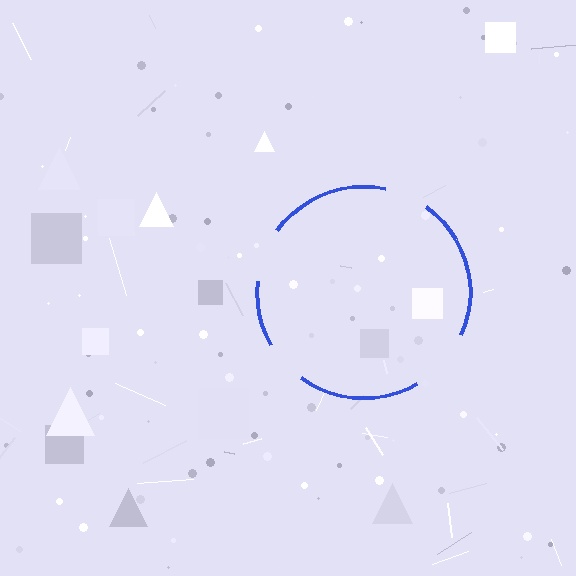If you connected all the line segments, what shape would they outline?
They would outline a circle.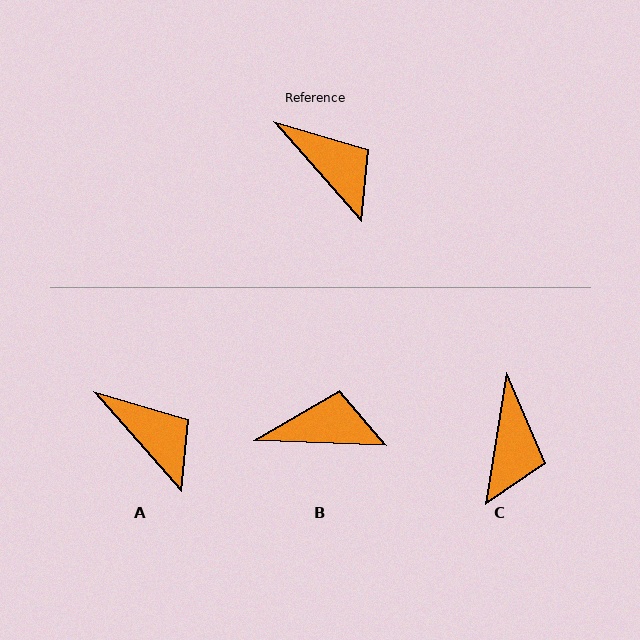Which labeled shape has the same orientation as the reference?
A.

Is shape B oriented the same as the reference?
No, it is off by about 47 degrees.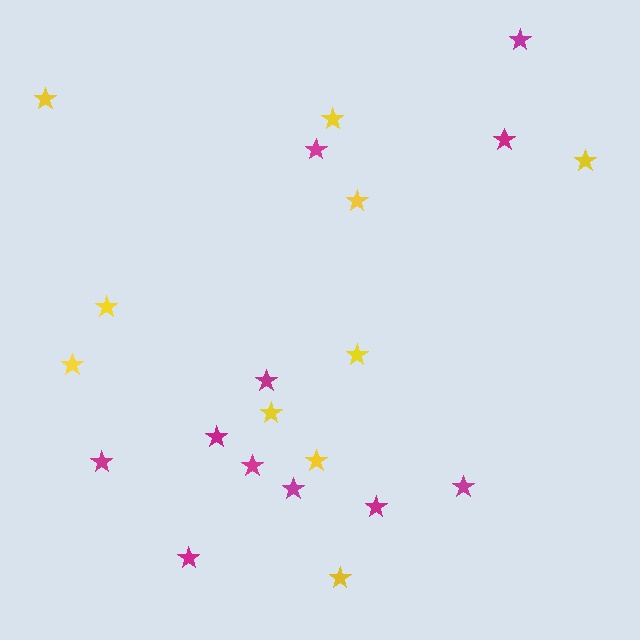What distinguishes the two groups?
There are 2 groups: one group of magenta stars (11) and one group of yellow stars (10).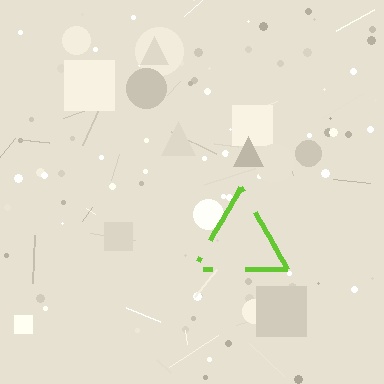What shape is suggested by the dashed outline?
The dashed outline suggests a triangle.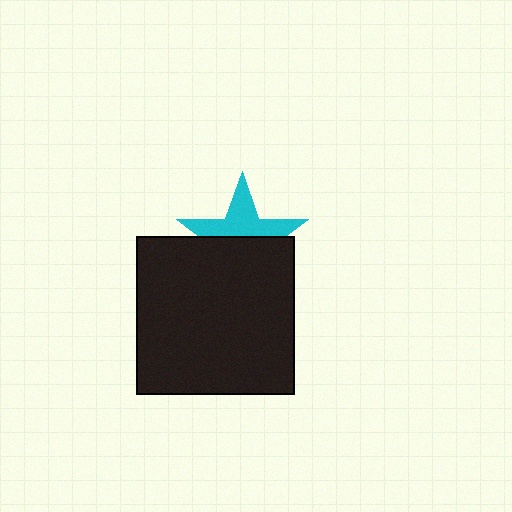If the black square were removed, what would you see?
You would see the complete cyan star.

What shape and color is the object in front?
The object in front is a black square.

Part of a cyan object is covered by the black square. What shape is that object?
It is a star.